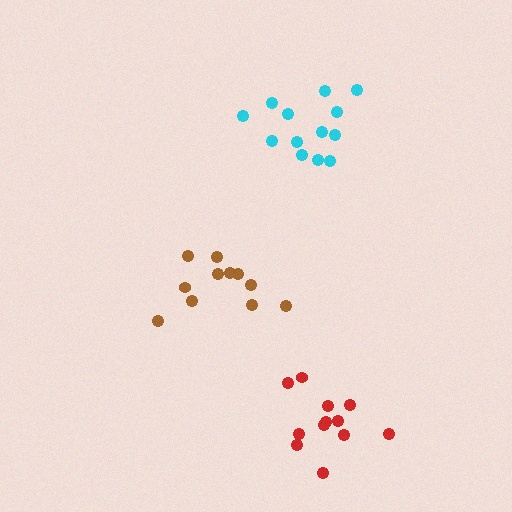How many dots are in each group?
Group 1: 12 dots, Group 2: 13 dots, Group 3: 11 dots (36 total).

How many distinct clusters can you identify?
There are 3 distinct clusters.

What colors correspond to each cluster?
The clusters are colored: red, cyan, brown.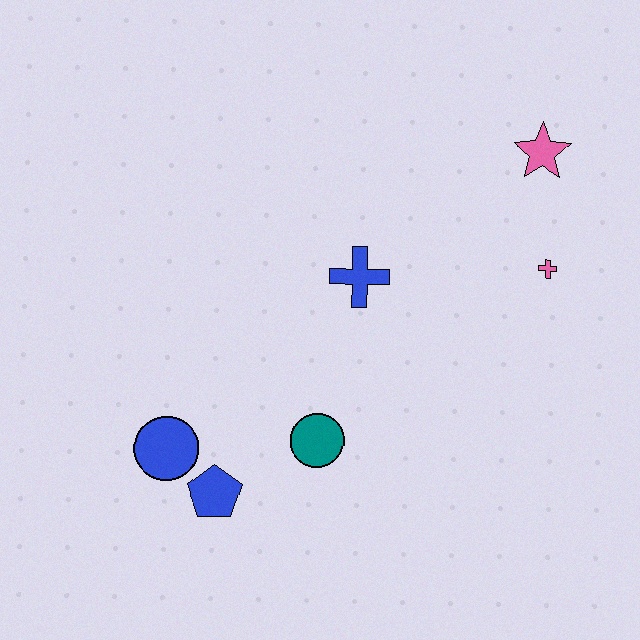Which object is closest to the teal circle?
The blue pentagon is closest to the teal circle.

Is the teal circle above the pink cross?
No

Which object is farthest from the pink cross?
The blue circle is farthest from the pink cross.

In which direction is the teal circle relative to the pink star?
The teal circle is below the pink star.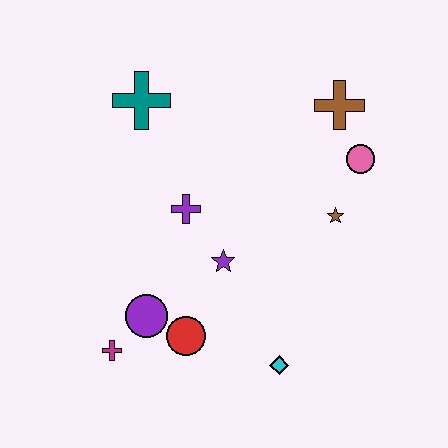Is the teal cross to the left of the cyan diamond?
Yes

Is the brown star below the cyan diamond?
No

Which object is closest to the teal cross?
The purple cross is closest to the teal cross.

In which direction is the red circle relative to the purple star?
The red circle is below the purple star.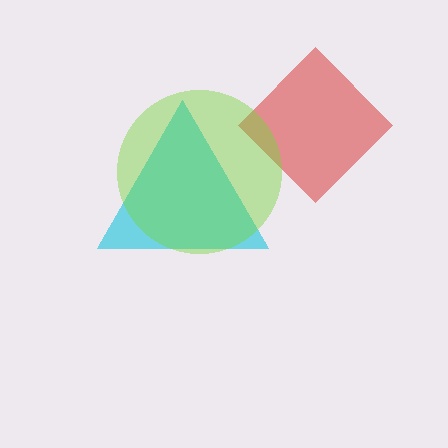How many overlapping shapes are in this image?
There are 3 overlapping shapes in the image.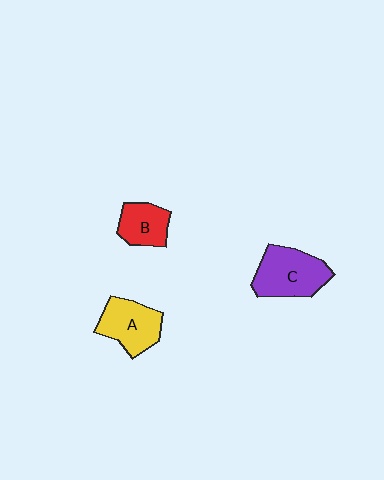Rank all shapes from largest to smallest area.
From largest to smallest: C (purple), A (yellow), B (red).